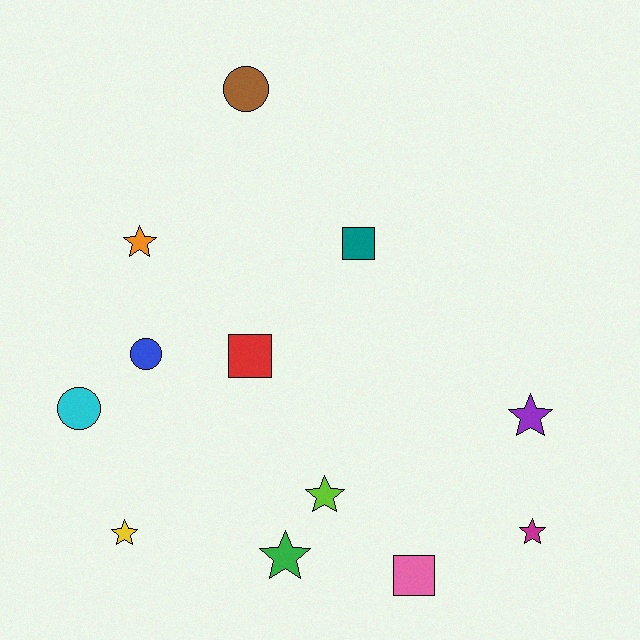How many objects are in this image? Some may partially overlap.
There are 12 objects.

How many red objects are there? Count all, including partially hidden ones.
There is 1 red object.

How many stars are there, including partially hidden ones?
There are 6 stars.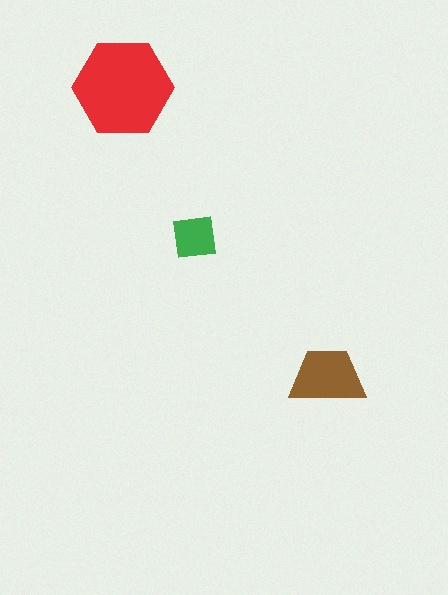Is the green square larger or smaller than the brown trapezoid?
Smaller.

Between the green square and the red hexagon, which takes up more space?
The red hexagon.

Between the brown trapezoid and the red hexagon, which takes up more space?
The red hexagon.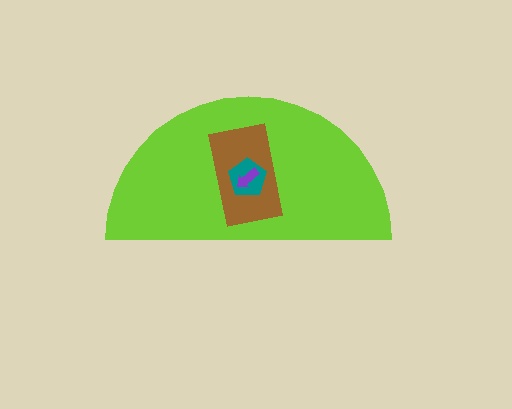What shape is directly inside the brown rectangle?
The teal pentagon.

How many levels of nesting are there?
4.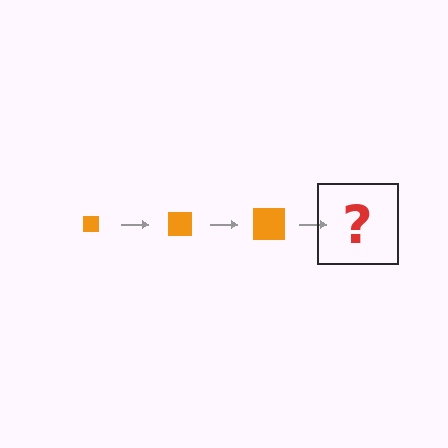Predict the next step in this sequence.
The next step is an orange square, larger than the previous one.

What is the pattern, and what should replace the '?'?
The pattern is that the square gets progressively larger each step. The '?' should be an orange square, larger than the previous one.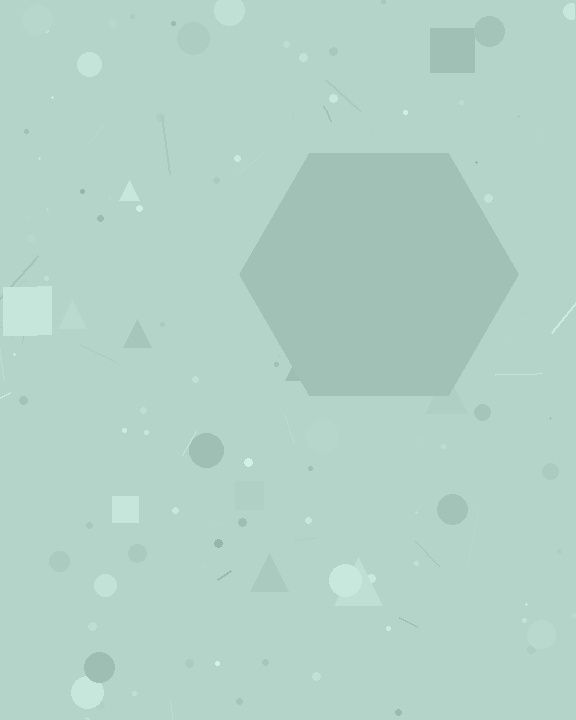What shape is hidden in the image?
A hexagon is hidden in the image.